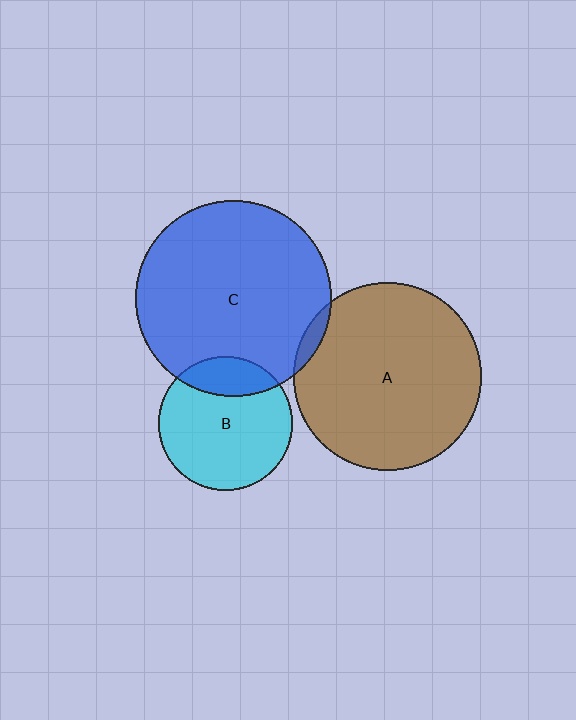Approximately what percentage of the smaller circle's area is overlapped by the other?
Approximately 5%.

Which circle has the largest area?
Circle C (blue).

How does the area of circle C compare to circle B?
Approximately 2.2 times.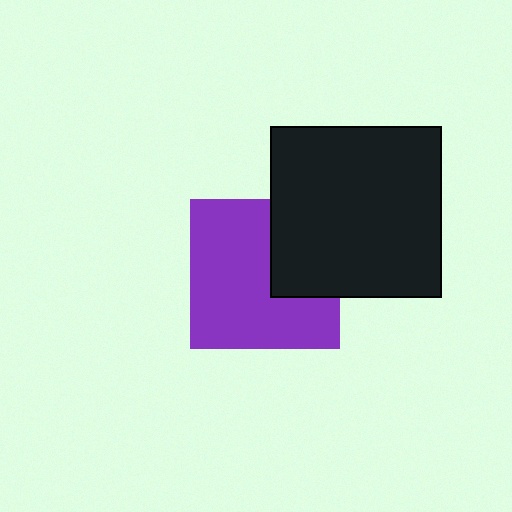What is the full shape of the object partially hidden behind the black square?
The partially hidden object is a purple square.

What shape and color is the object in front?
The object in front is a black square.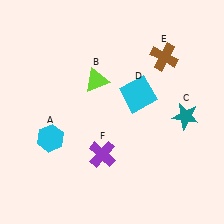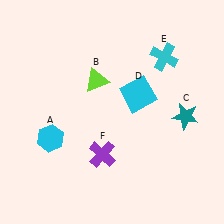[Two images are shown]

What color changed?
The cross (E) changed from brown in Image 1 to cyan in Image 2.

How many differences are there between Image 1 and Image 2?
There is 1 difference between the two images.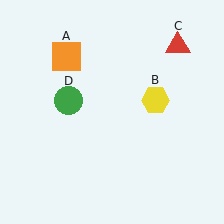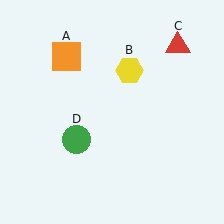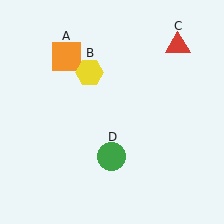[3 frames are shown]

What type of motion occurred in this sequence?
The yellow hexagon (object B), green circle (object D) rotated counterclockwise around the center of the scene.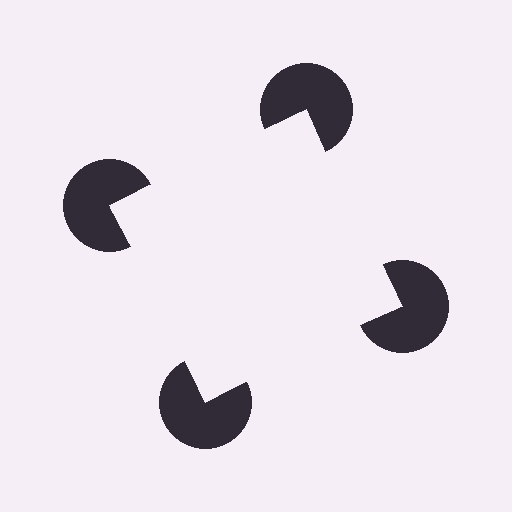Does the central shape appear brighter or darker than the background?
It typically appears slightly brighter than the background, even though no actual brightness change is drawn.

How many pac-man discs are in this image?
There are 4 — one at each vertex of the illusory square.